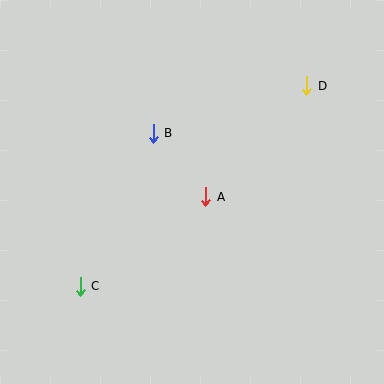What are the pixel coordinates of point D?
Point D is at (307, 86).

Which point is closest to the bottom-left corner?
Point C is closest to the bottom-left corner.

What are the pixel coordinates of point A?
Point A is at (206, 197).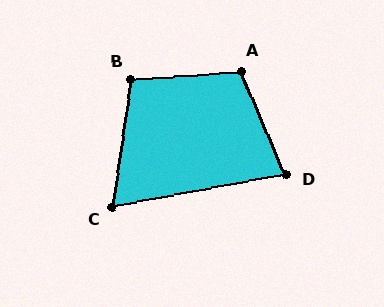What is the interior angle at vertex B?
Approximately 103 degrees (obtuse).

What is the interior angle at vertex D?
Approximately 77 degrees (acute).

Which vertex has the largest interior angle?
A, at approximately 109 degrees.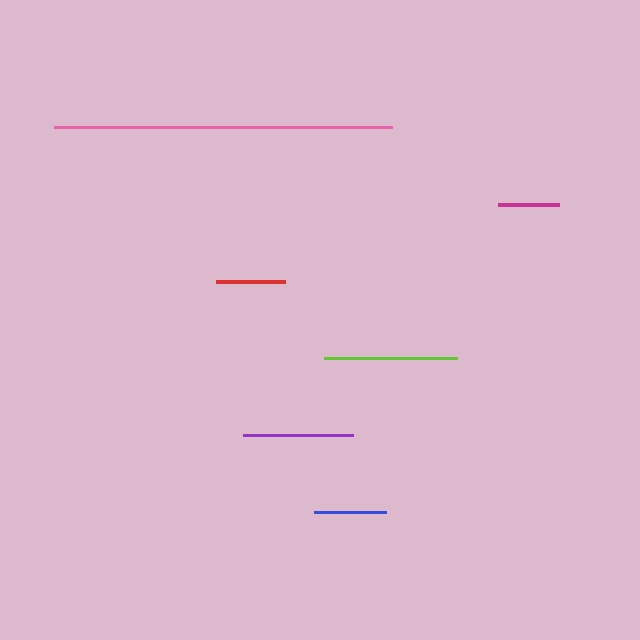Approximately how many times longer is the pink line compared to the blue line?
The pink line is approximately 4.7 times the length of the blue line.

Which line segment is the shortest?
The magenta line is the shortest at approximately 61 pixels.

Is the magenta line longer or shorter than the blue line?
The blue line is longer than the magenta line.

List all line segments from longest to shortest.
From longest to shortest: pink, lime, purple, blue, red, magenta.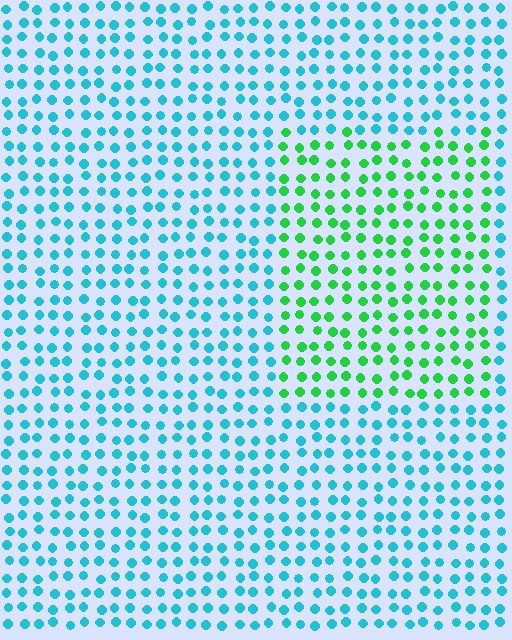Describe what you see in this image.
The image is filled with small cyan elements in a uniform arrangement. A rectangle-shaped region is visible where the elements are tinted to a slightly different hue, forming a subtle color boundary.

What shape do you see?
I see a rectangle.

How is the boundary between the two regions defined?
The boundary is defined purely by a slight shift in hue (about 56 degrees). Spacing, size, and orientation are identical on both sides.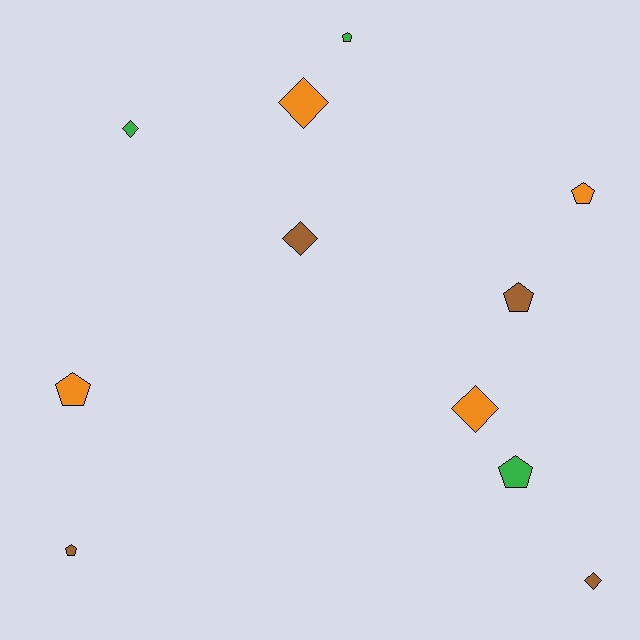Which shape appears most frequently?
Pentagon, with 6 objects.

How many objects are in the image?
There are 11 objects.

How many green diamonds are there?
There is 1 green diamond.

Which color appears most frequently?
Brown, with 4 objects.